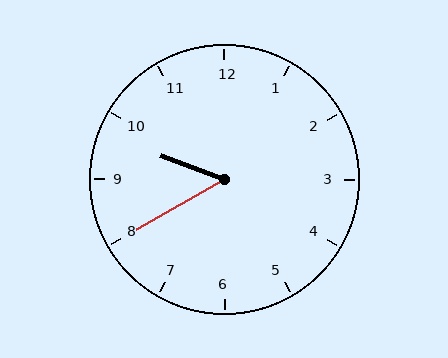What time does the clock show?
9:40.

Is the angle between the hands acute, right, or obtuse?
It is acute.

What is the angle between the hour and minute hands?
Approximately 50 degrees.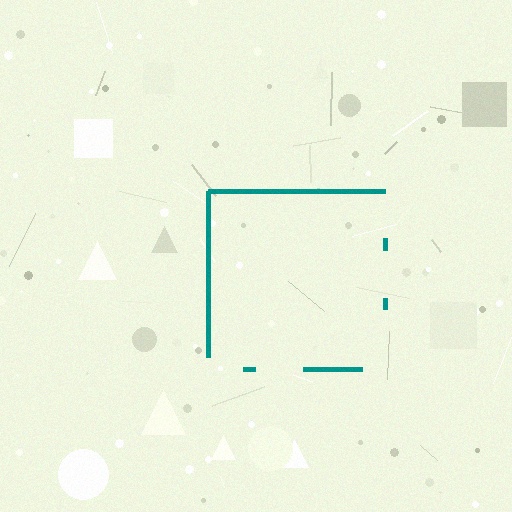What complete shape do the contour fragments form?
The contour fragments form a square.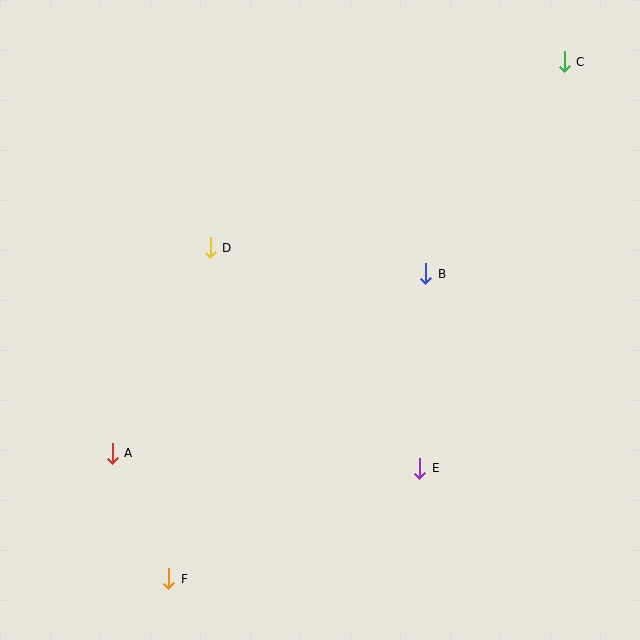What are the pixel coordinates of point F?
Point F is at (168, 579).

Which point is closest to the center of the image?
Point B at (426, 274) is closest to the center.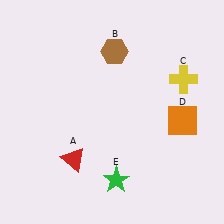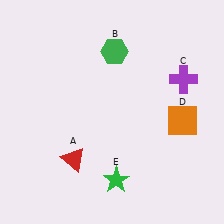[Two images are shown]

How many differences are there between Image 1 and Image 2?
There are 2 differences between the two images.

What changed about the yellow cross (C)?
In Image 1, C is yellow. In Image 2, it changed to purple.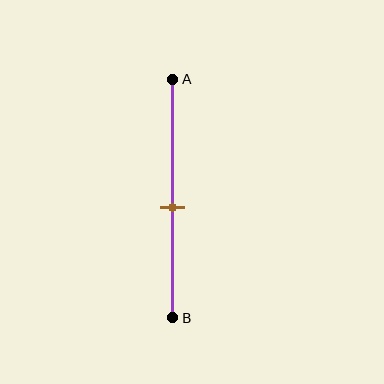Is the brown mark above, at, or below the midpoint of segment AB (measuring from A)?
The brown mark is below the midpoint of segment AB.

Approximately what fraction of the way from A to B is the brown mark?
The brown mark is approximately 55% of the way from A to B.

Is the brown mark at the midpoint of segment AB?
No, the mark is at about 55% from A, not at the 50% midpoint.